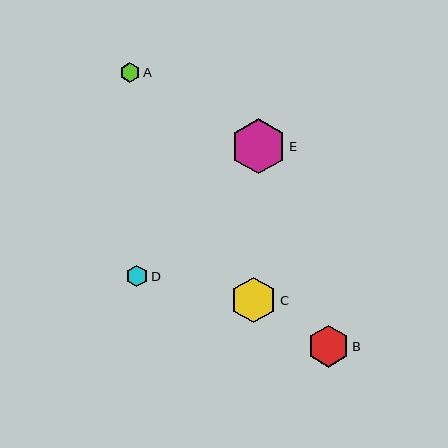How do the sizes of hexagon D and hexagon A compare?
Hexagon D and hexagon A are approximately the same size.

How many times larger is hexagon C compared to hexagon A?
Hexagon C is approximately 2.3 times the size of hexagon A.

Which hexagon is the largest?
Hexagon E is the largest with a size of approximately 55 pixels.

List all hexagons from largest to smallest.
From largest to smallest: E, C, B, D, A.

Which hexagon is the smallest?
Hexagon A is the smallest with a size of approximately 20 pixels.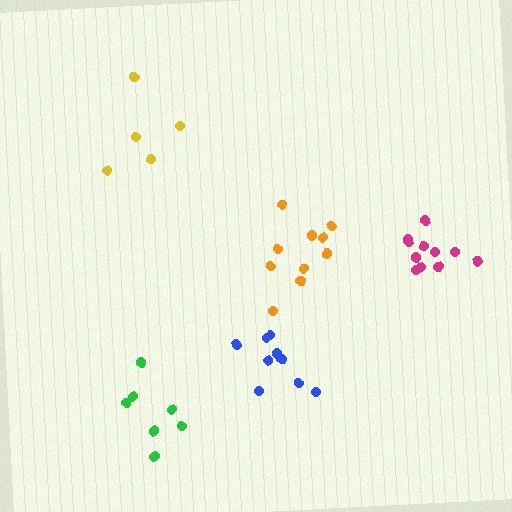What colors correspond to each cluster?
The clusters are colored: orange, blue, yellow, green, magenta.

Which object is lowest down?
The green cluster is bottommost.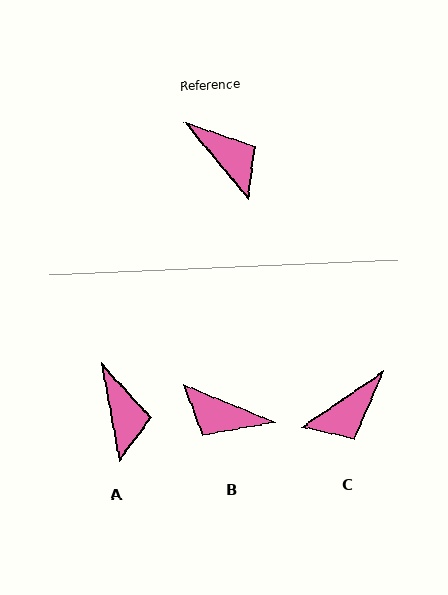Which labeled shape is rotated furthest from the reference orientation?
B, about 152 degrees away.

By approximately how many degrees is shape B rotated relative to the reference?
Approximately 152 degrees clockwise.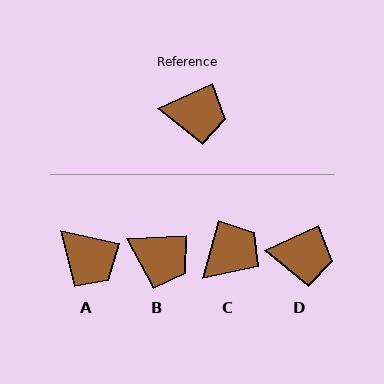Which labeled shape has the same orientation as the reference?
D.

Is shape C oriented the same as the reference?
No, it is off by about 51 degrees.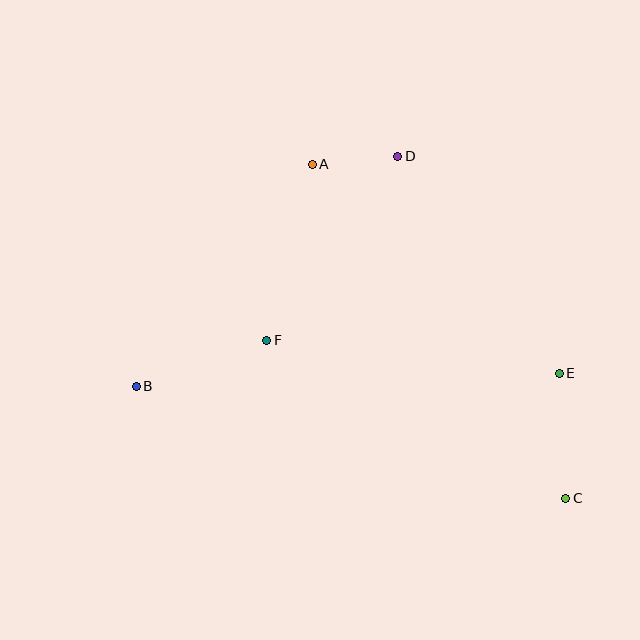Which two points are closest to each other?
Points A and D are closest to each other.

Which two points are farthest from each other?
Points B and C are farthest from each other.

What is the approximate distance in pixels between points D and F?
The distance between D and F is approximately 226 pixels.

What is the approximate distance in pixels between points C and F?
The distance between C and F is approximately 338 pixels.